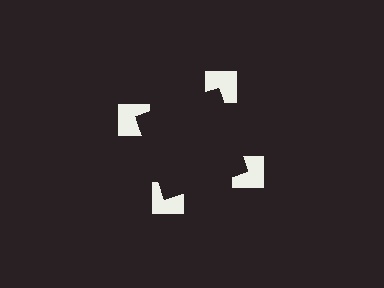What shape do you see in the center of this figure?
An illusory square — its edges are inferred from the aligned wedge cuts in the notched squares, not physically drawn.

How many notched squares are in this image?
There are 4 — one at each vertex of the illusory square.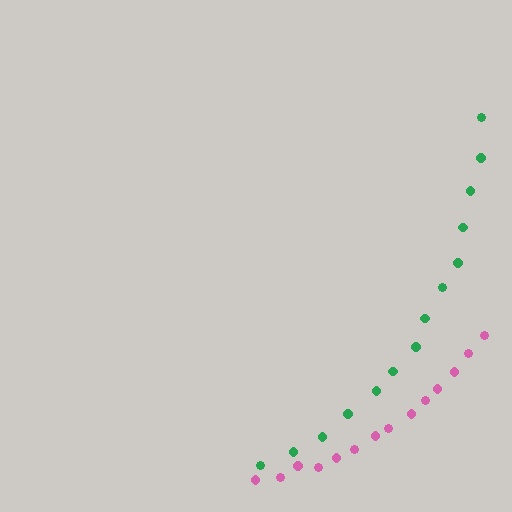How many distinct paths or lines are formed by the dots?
There are 2 distinct paths.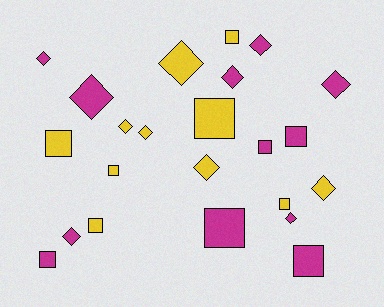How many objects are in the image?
There are 23 objects.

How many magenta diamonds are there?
There are 7 magenta diamonds.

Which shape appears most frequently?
Diamond, with 12 objects.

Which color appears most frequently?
Magenta, with 12 objects.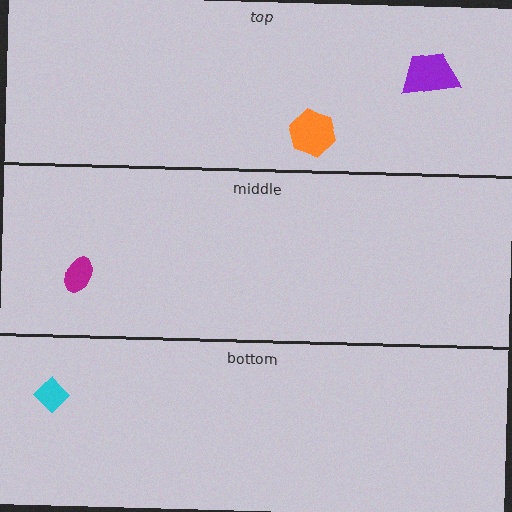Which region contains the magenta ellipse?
The middle region.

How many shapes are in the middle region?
1.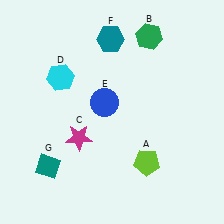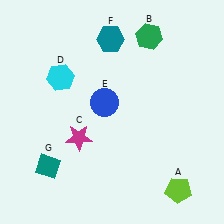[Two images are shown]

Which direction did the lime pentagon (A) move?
The lime pentagon (A) moved right.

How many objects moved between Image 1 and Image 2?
1 object moved between the two images.